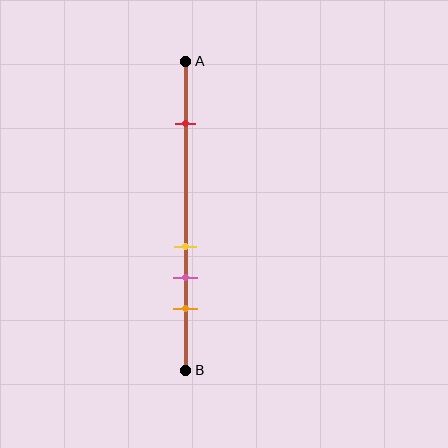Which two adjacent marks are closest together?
The yellow and pink marks are the closest adjacent pair.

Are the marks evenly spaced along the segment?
No, the marks are not evenly spaced.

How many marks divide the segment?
There are 4 marks dividing the segment.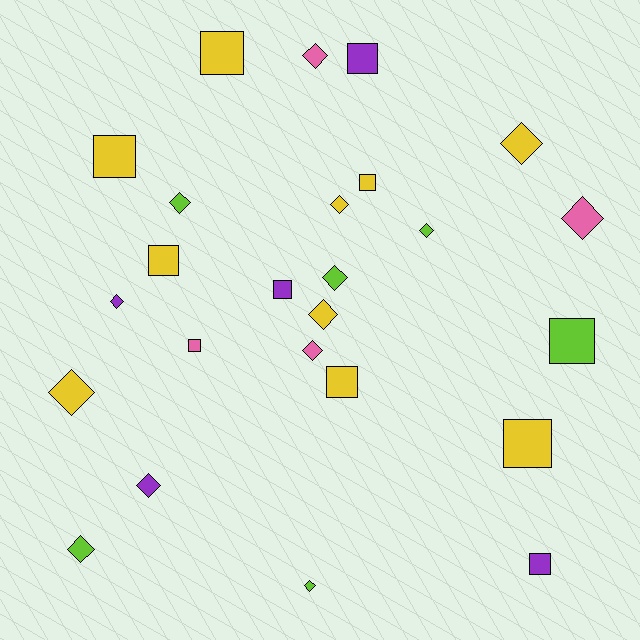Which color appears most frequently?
Yellow, with 10 objects.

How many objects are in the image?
There are 25 objects.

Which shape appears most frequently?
Diamond, with 14 objects.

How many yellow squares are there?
There are 6 yellow squares.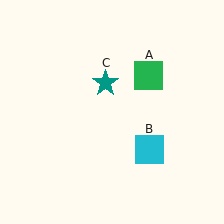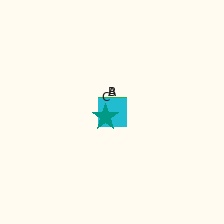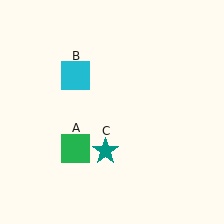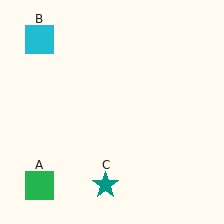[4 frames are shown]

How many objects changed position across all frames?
3 objects changed position: green square (object A), cyan square (object B), teal star (object C).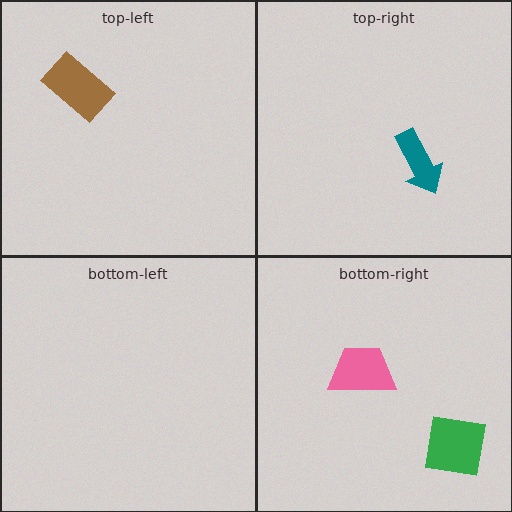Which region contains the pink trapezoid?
The bottom-right region.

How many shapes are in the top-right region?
1.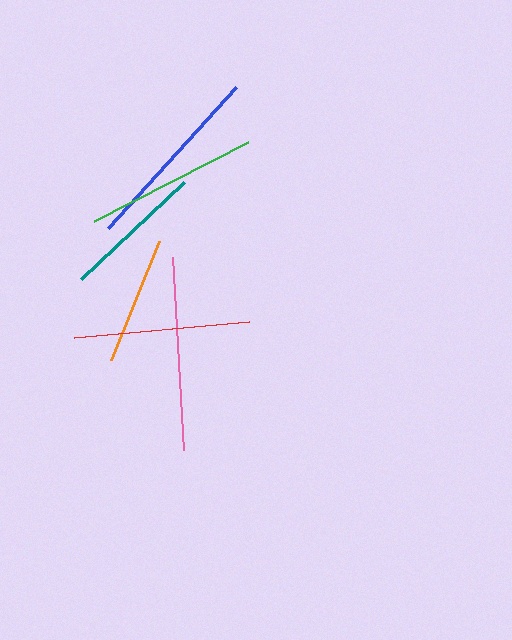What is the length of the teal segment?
The teal segment is approximately 141 pixels long.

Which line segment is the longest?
The pink line is the longest at approximately 194 pixels.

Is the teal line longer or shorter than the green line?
The green line is longer than the teal line.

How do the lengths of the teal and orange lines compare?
The teal and orange lines are approximately the same length.